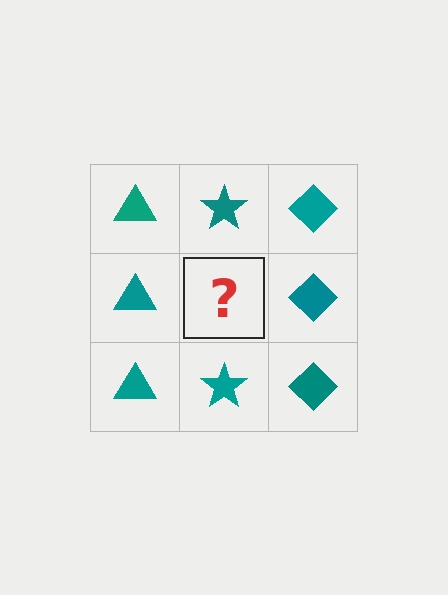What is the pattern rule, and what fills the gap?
The rule is that each column has a consistent shape. The gap should be filled with a teal star.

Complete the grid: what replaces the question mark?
The question mark should be replaced with a teal star.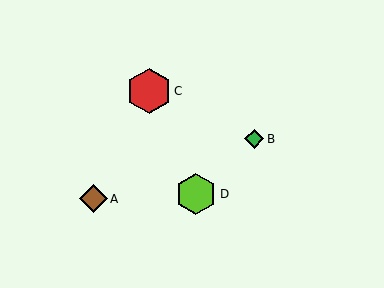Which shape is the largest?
The red hexagon (labeled C) is the largest.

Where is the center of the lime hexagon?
The center of the lime hexagon is at (196, 194).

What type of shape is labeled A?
Shape A is a brown diamond.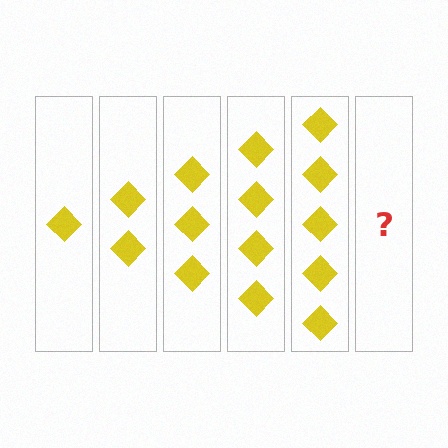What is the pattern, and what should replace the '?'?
The pattern is that each step adds one more diamond. The '?' should be 6 diamonds.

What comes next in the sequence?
The next element should be 6 diamonds.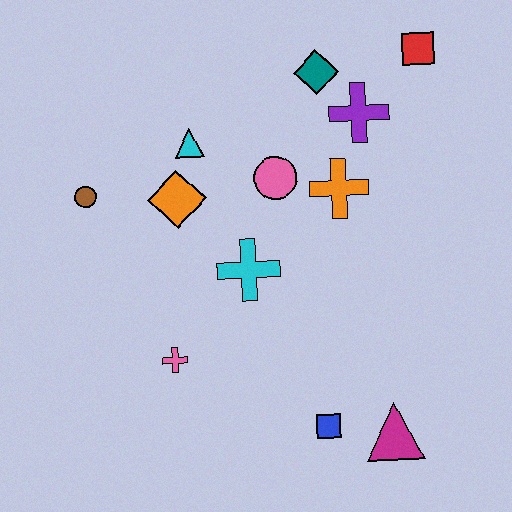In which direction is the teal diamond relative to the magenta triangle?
The teal diamond is above the magenta triangle.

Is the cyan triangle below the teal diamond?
Yes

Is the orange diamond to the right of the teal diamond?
No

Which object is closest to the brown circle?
The orange diamond is closest to the brown circle.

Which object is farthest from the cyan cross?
The red square is farthest from the cyan cross.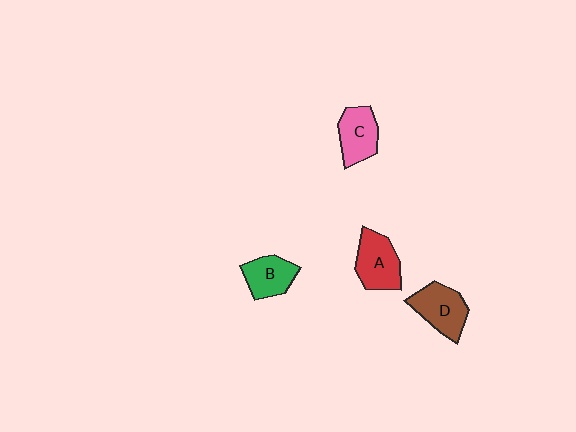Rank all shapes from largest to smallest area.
From largest to smallest: A (red), D (brown), C (pink), B (green).